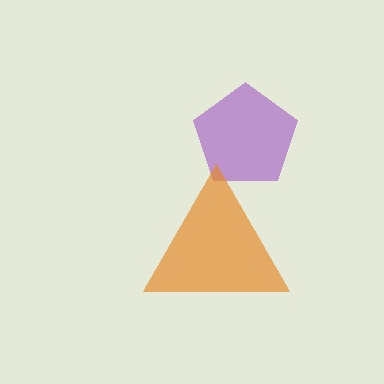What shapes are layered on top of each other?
The layered shapes are: a purple pentagon, an orange triangle.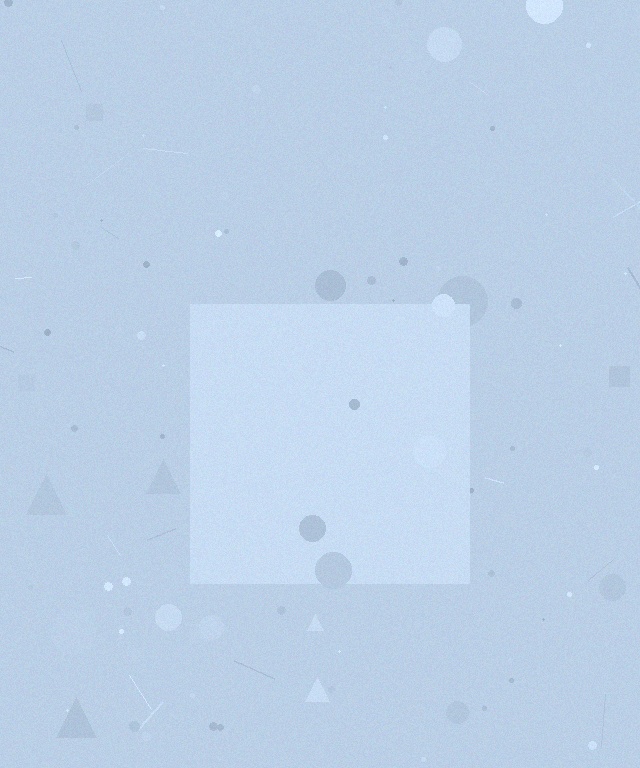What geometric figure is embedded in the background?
A square is embedded in the background.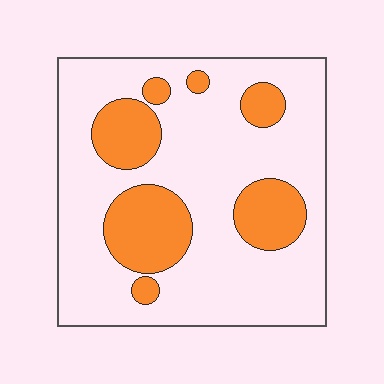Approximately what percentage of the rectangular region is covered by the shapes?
Approximately 25%.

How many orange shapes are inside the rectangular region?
7.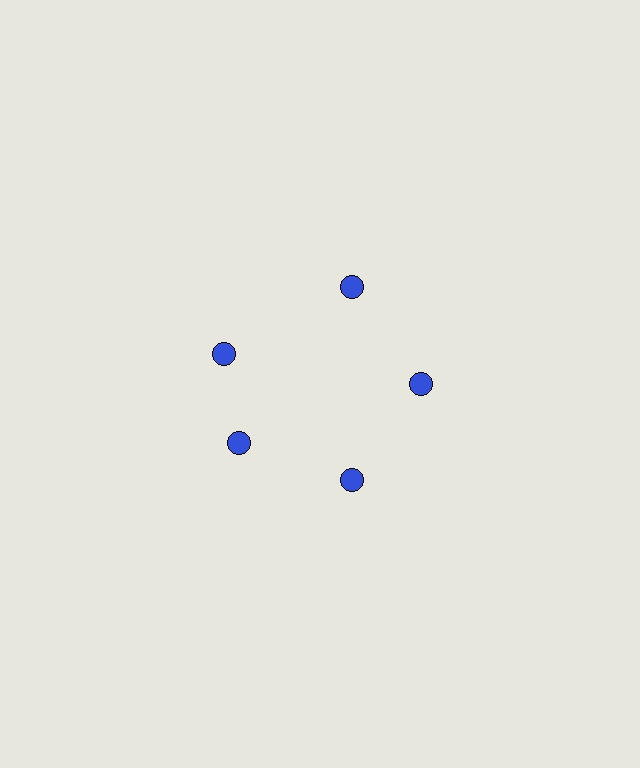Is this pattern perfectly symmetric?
No. The 5 blue circles are arranged in a ring, but one element near the 10 o'clock position is rotated out of alignment along the ring, breaking the 5-fold rotational symmetry.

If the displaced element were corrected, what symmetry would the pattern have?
It would have 5-fold rotational symmetry — the pattern would map onto itself every 72 degrees.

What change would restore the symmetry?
The symmetry would be restored by rotating it back into even spacing with its neighbors so that all 5 circles sit at equal angles and equal distance from the center.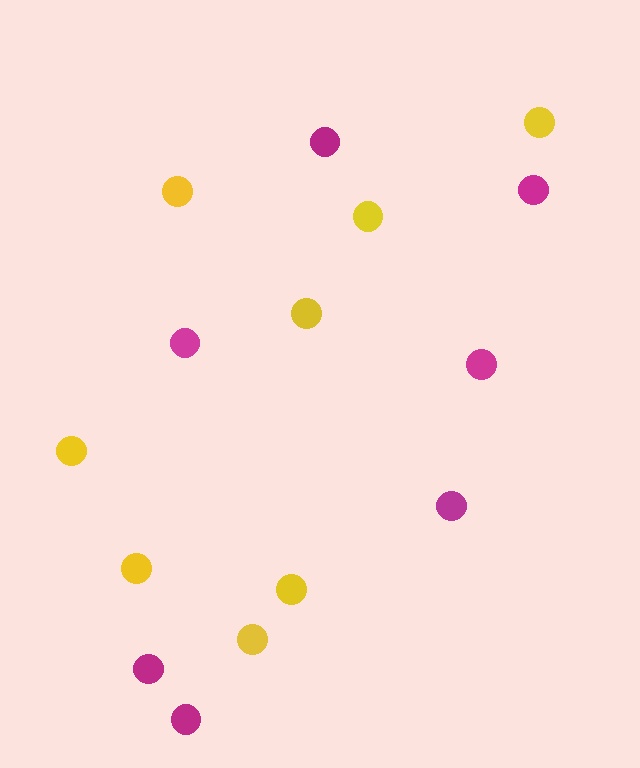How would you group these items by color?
There are 2 groups: one group of magenta circles (7) and one group of yellow circles (8).